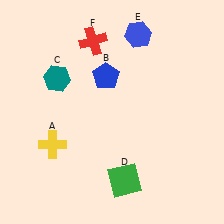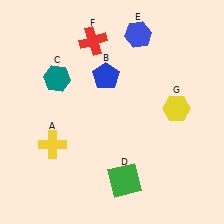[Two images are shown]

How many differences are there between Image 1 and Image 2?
There is 1 difference between the two images.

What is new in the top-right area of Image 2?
A yellow hexagon (G) was added in the top-right area of Image 2.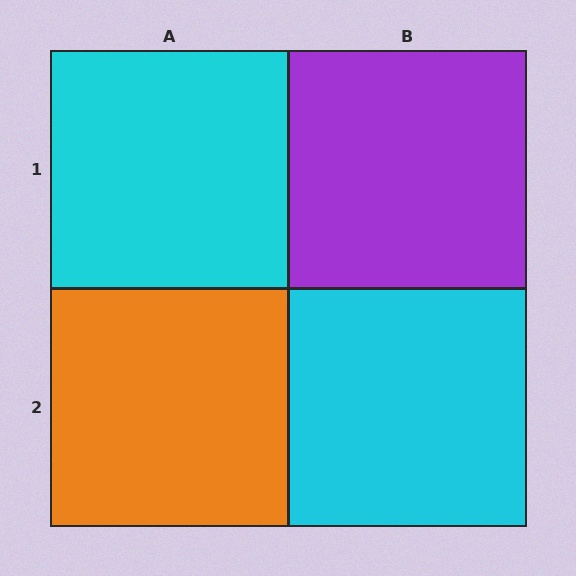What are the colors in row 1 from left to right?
Cyan, purple.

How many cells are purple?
1 cell is purple.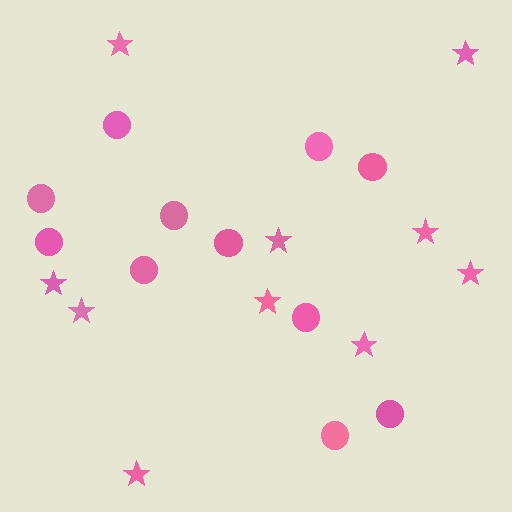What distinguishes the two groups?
There are 2 groups: one group of stars (10) and one group of circles (11).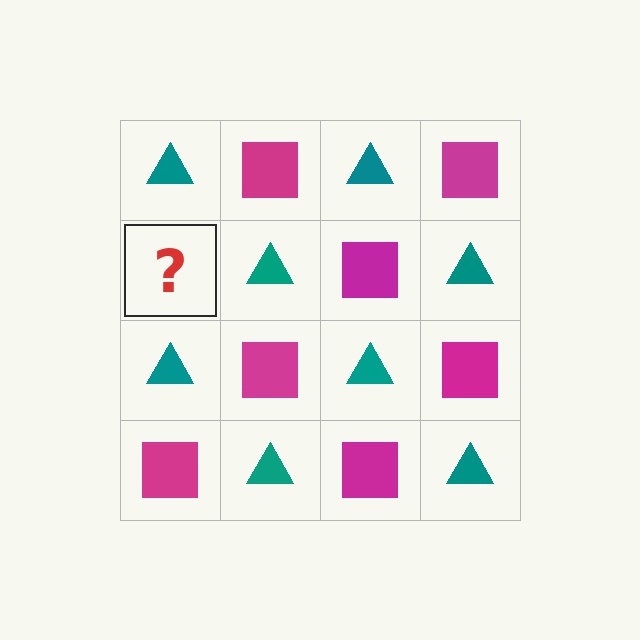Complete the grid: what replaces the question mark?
The question mark should be replaced with a magenta square.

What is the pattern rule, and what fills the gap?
The rule is that it alternates teal triangle and magenta square in a checkerboard pattern. The gap should be filled with a magenta square.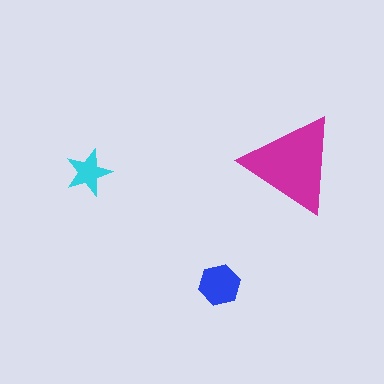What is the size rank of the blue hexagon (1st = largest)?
2nd.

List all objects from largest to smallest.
The magenta triangle, the blue hexagon, the cyan star.